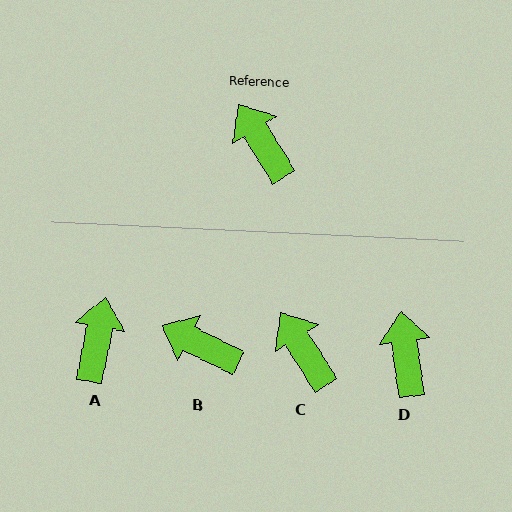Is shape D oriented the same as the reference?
No, it is off by about 25 degrees.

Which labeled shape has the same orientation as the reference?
C.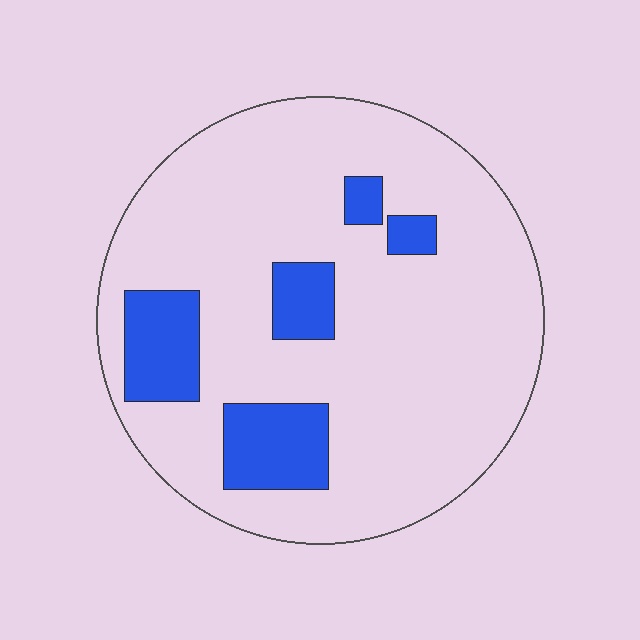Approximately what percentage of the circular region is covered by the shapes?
Approximately 15%.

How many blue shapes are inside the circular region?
5.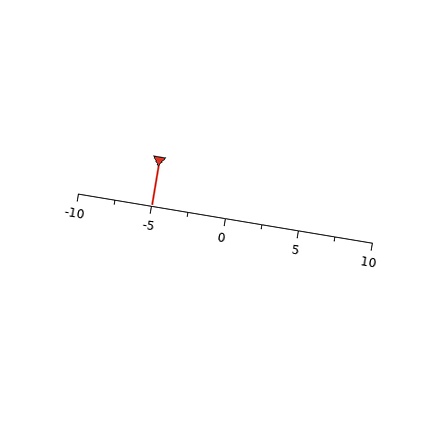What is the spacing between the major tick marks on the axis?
The major ticks are spaced 5 apart.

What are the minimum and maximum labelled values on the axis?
The axis runs from -10 to 10.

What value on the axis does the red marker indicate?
The marker indicates approximately -5.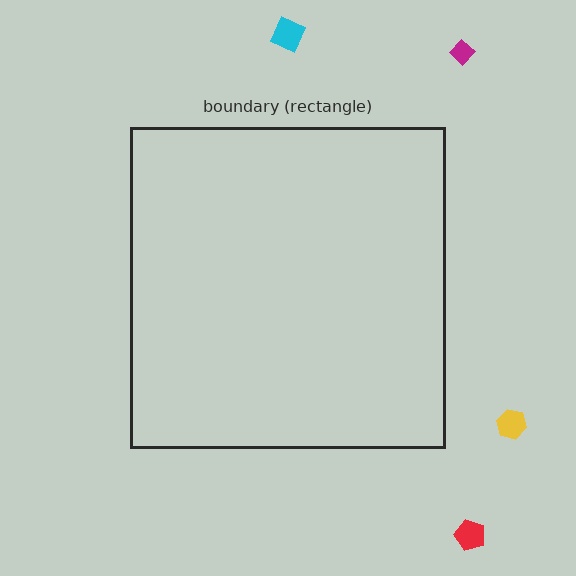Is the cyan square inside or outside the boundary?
Outside.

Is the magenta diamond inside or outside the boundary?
Outside.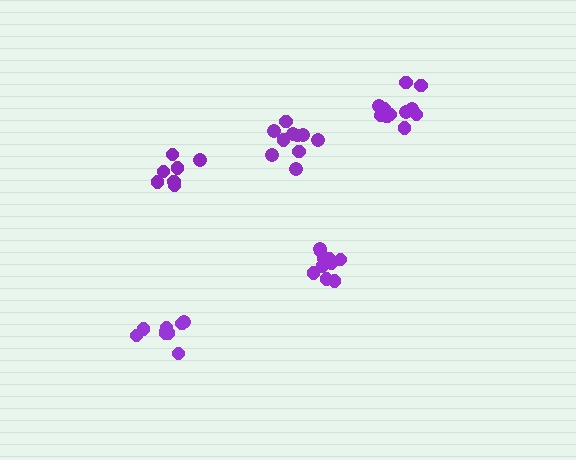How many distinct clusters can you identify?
There are 5 distinct clusters.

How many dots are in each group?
Group 1: 7 dots, Group 2: 10 dots, Group 3: 10 dots, Group 4: 10 dots, Group 5: 12 dots (49 total).